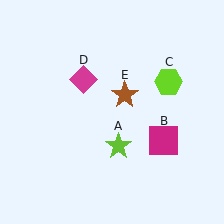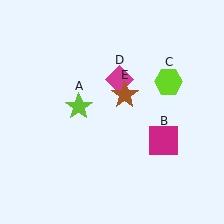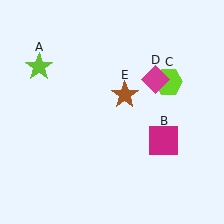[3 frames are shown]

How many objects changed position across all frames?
2 objects changed position: lime star (object A), magenta diamond (object D).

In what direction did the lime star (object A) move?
The lime star (object A) moved up and to the left.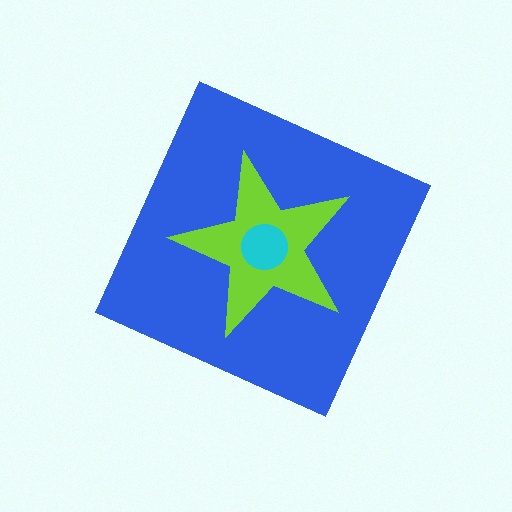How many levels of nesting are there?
3.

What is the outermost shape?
The blue diamond.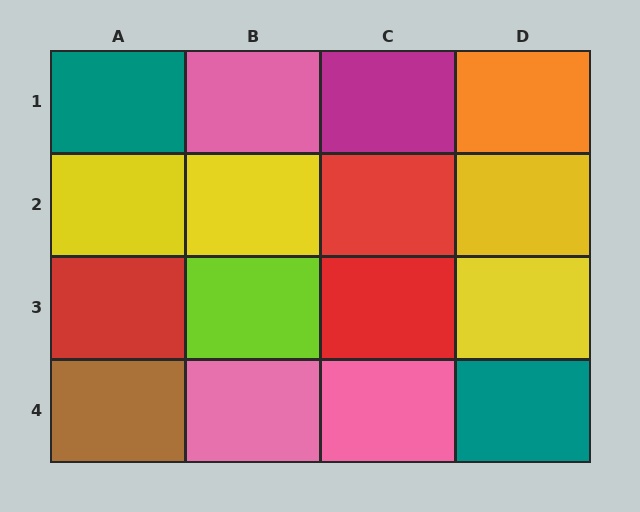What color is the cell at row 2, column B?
Yellow.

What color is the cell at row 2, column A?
Yellow.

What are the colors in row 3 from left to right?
Red, lime, red, yellow.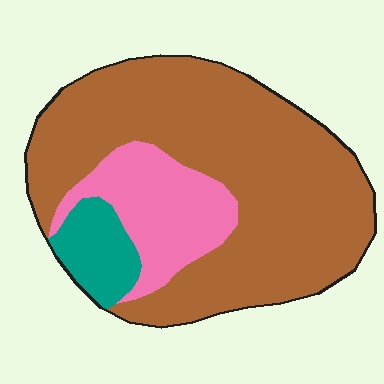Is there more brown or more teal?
Brown.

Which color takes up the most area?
Brown, at roughly 70%.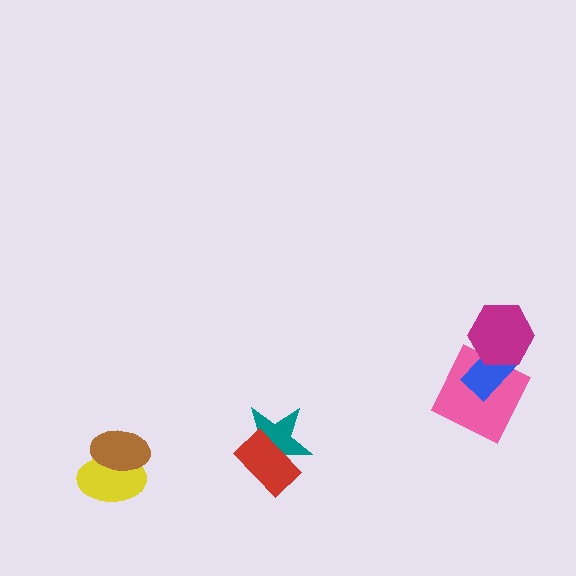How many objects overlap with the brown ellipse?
1 object overlaps with the brown ellipse.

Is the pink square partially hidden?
Yes, it is partially covered by another shape.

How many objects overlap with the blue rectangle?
2 objects overlap with the blue rectangle.